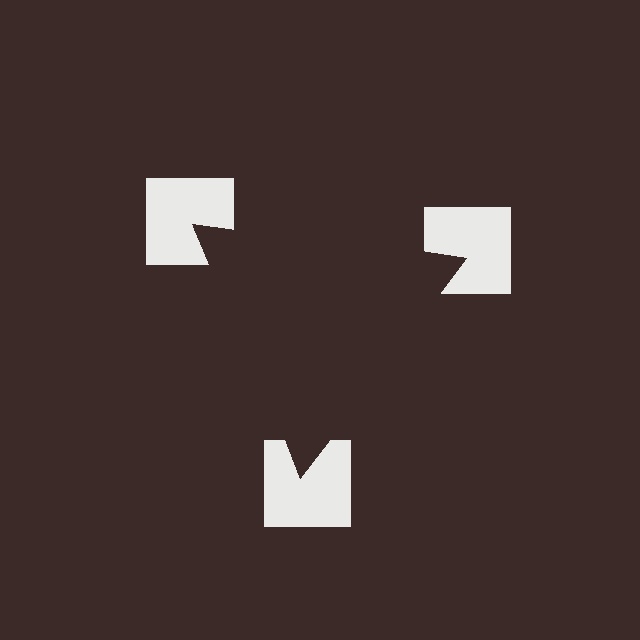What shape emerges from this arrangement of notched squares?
An illusory triangle — its edges are inferred from the aligned wedge cuts in the notched squares, not physically drawn.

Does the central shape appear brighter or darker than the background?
It typically appears slightly darker than the background, even though no actual brightness change is drawn.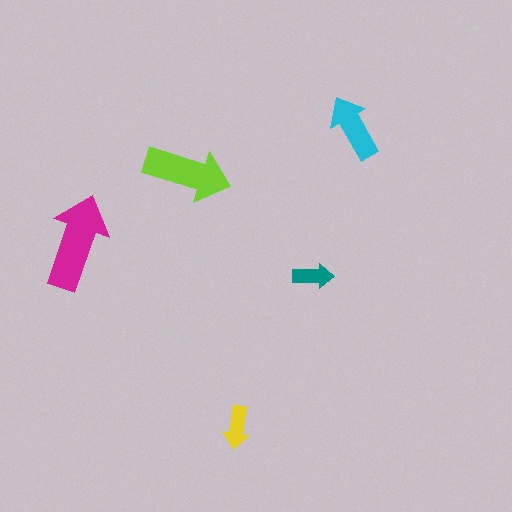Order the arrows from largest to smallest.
the magenta one, the lime one, the cyan one, the yellow one, the teal one.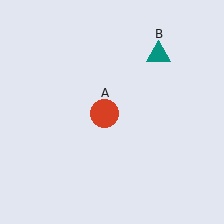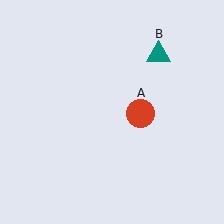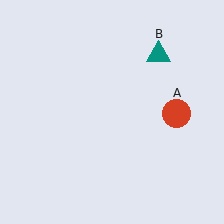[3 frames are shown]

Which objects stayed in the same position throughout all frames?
Teal triangle (object B) remained stationary.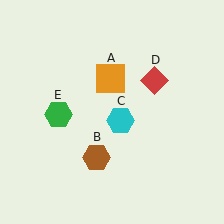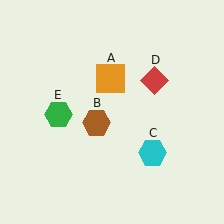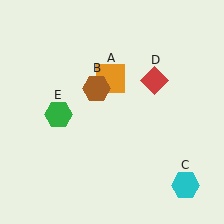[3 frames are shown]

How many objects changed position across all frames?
2 objects changed position: brown hexagon (object B), cyan hexagon (object C).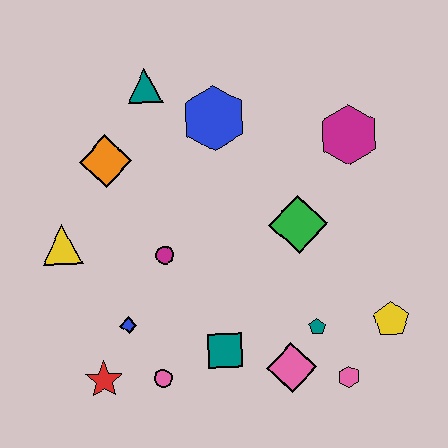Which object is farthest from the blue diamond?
The magenta hexagon is farthest from the blue diamond.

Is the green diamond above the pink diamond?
Yes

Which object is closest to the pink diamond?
The teal pentagon is closest to the pink diamond.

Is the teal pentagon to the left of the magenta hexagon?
Yes